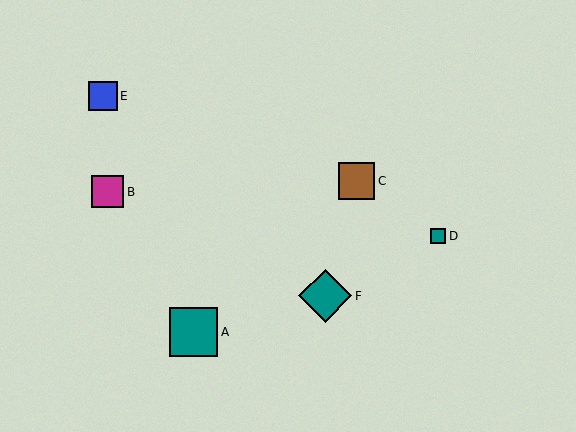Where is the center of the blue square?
The center of the blue square is at (103, 96).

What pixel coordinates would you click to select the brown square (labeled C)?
Click at (357, 181) to select the brown square C.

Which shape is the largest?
The teal diamond (labeled F) is the largest.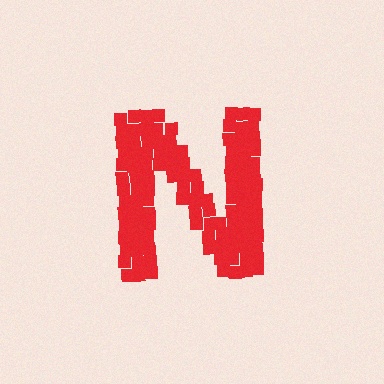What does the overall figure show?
The overall figure shows the letter N.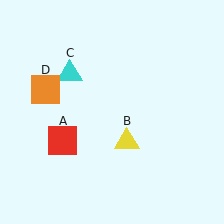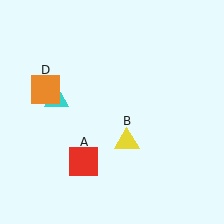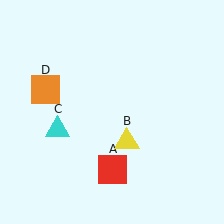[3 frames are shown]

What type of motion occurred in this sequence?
The red square (object A), cyan triangle (object C) rotated counterclockwise around the center of the scene.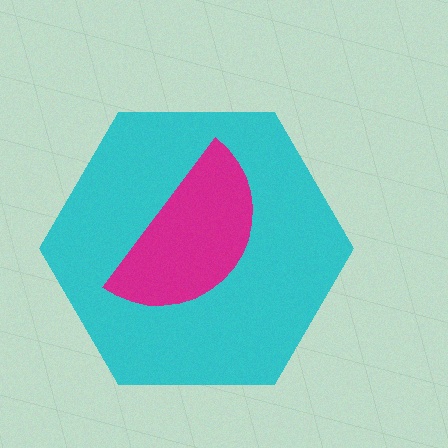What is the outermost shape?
The cyan hexagon.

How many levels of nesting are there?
2.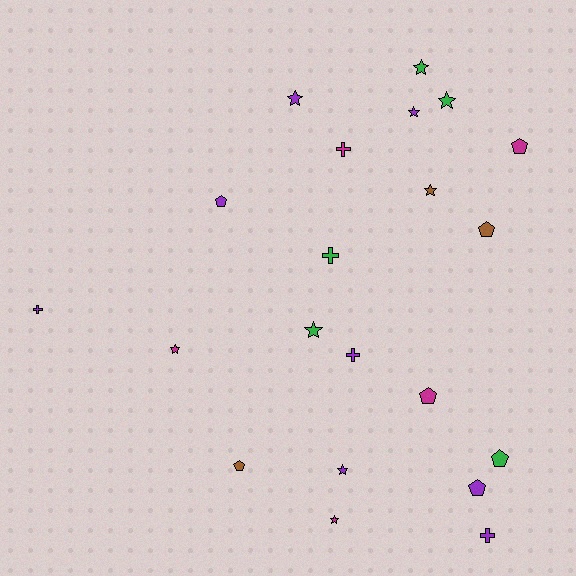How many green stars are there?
There are 3 green stars.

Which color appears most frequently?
Purple, with 8 objects.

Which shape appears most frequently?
Star, with 9 objects.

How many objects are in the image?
There are 21 objects.